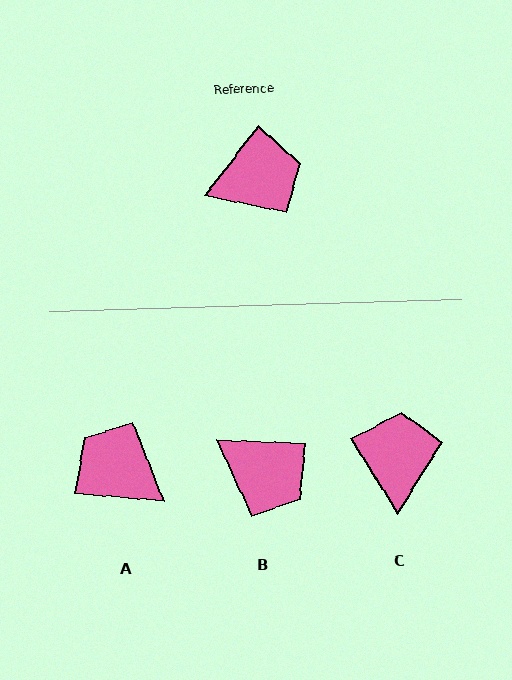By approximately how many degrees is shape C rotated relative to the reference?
Approximately 69 degrees counter-clockwise.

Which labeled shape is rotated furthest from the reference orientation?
A, about 123 degrees away.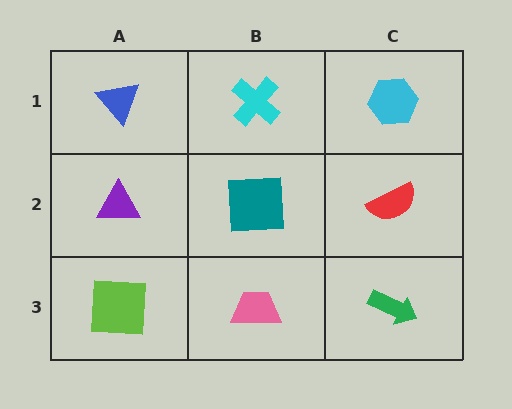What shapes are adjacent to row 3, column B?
A teal square (row 2, column B), a lime square (row 3, column A), a green arrow (row 3, column C).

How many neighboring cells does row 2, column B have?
4.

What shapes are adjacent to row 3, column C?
A red semicircle (row 2, column C), a pink trapezoid (row 3, column B).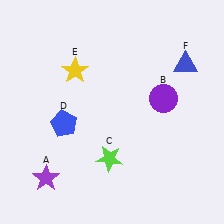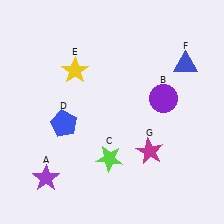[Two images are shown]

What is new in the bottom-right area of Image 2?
A magenta star (G) was added in the bottom-right area of Image 2.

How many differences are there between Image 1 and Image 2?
There is 1 difference between the two images.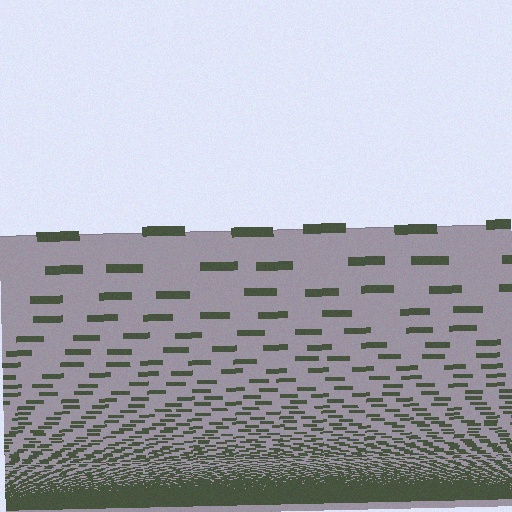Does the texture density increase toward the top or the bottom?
Density increases toward the bottom.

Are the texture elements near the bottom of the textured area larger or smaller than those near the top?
Smaller. The gradient is inverted — elements near the bottom are smaller and denser.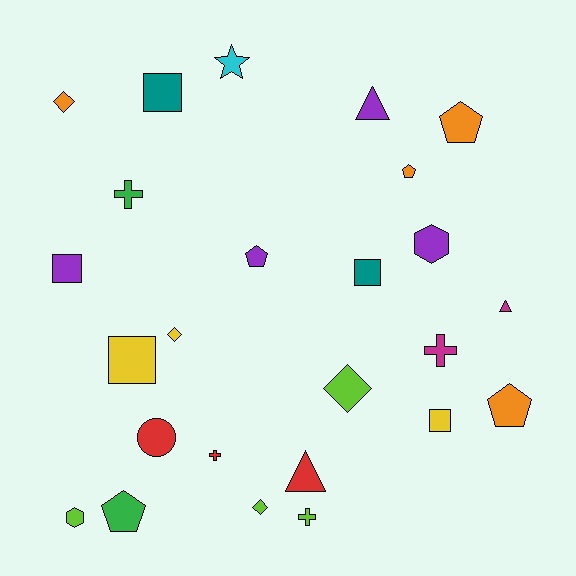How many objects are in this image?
There are 25 objects.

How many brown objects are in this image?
There are no brown objects.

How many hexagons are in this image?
There are 2 hexagons.